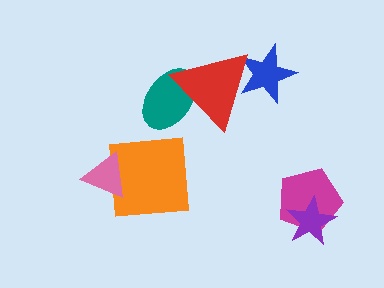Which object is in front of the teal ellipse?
The red triangle is in front of the teal ellipse.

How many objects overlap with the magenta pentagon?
1 object overlaps with the magenta pentagon.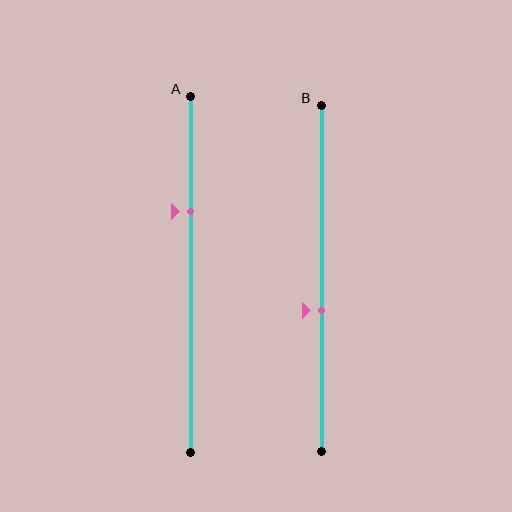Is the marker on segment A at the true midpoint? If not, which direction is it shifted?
No, the marker on segment A is shifted upward by about 18% of the segment length.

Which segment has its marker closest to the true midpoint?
Segment B has its marker closest to the true midpoint.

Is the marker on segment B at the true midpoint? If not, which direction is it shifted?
No, the marker on segment B is shifted downward by about 9% of the segment length.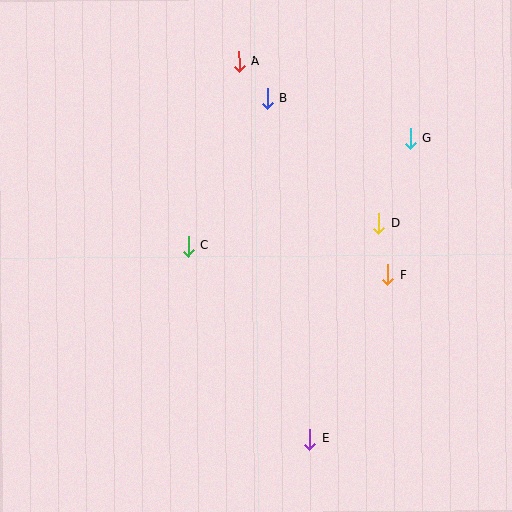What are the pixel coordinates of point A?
Point A is at (239, 61).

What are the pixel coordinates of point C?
Point C is at (188, 246).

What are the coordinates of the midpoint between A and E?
The midpoint between A and E is at (274, 250).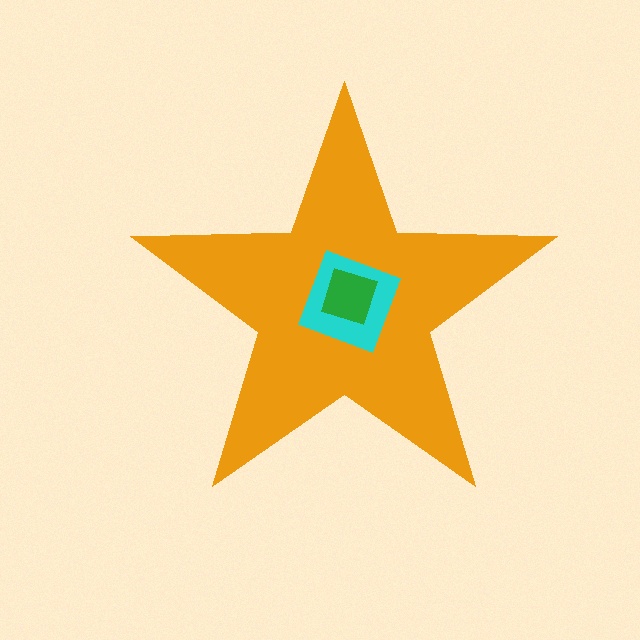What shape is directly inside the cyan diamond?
The green square.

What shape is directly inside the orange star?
The cyan diamond.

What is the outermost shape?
The orange star.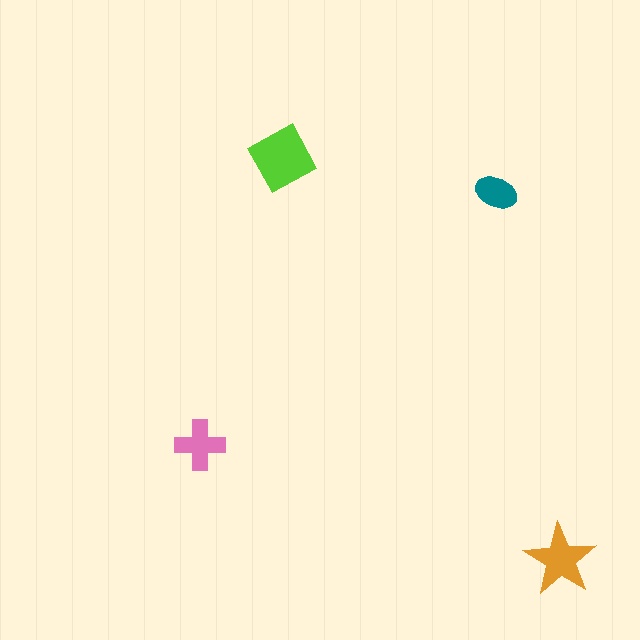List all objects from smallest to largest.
The teal ellipse, the pink cross, the orange star, the lime square.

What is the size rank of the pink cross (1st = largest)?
3rd.